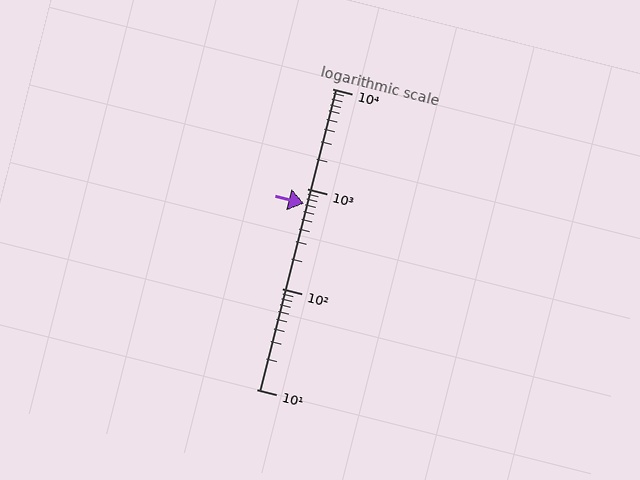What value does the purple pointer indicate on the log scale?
The pointer indicates approximately 720.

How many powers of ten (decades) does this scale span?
The scale spans 3 decades, from 10 to 10000.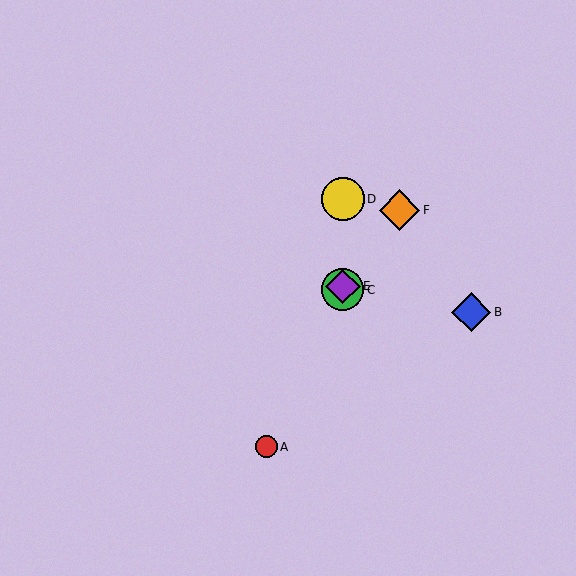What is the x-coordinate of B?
Object B is at x≈471.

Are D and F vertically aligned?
No, D is at x≈343 and F is at x≈400.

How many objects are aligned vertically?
3 objects (C, D, E) are aligned vertically.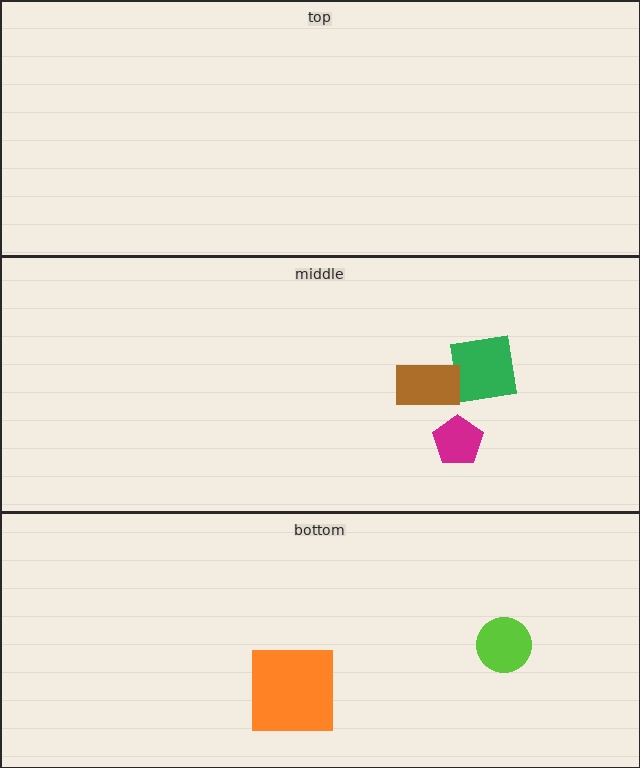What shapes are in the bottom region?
The orange square, the lime circle.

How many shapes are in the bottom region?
2.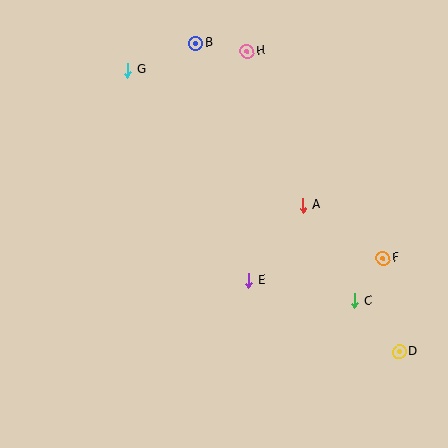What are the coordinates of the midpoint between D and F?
The midpoint between D and F is at (391, 305).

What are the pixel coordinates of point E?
Point E is at (249, 280).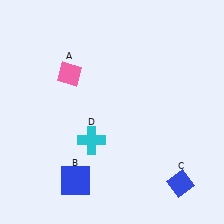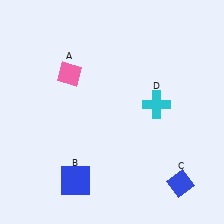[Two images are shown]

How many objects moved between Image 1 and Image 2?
1 object moved between the two images.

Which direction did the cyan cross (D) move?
The cyan cross (D) moved right.